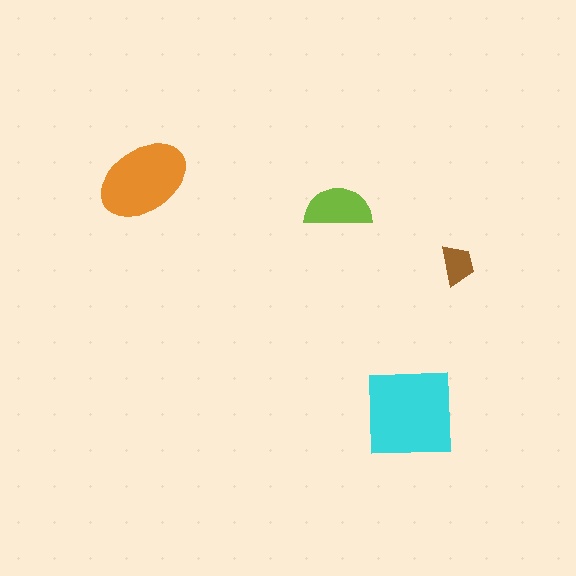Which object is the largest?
The cyan square.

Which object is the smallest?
The brown trapezoid.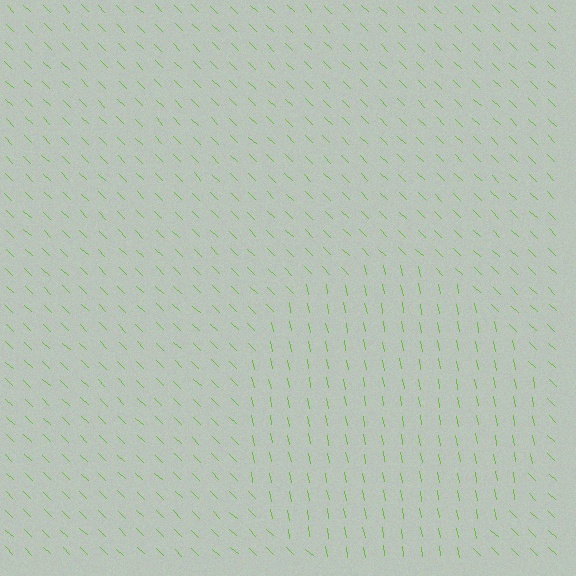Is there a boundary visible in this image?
Yes, there is a texture boundary formed by a change in line orientation.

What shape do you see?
I see a circle.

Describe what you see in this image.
The image is filled with small lime line segments. A circle region in the image has lines oriented differently from the surrounding lines, creating a visible texture boundary.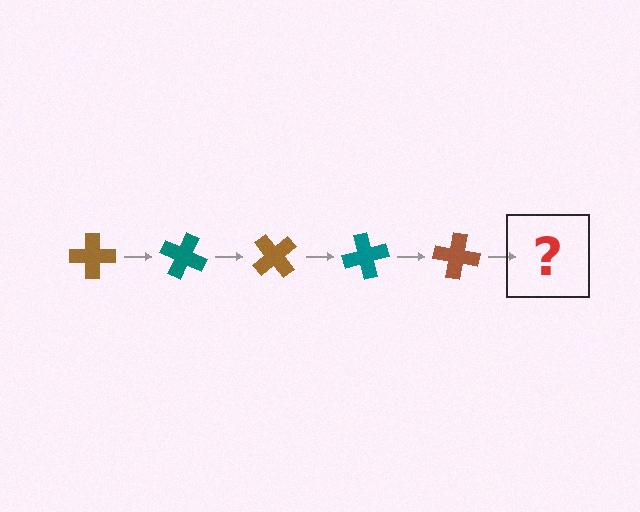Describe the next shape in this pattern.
It should be a teal cross, rotated 125 degrees from the start.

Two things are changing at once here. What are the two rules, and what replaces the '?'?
The two rules are that it rotates 25 degrees each step and the color cycles through brown and teal. The '?' should be a teal cross, rotated 125 degrees from the start.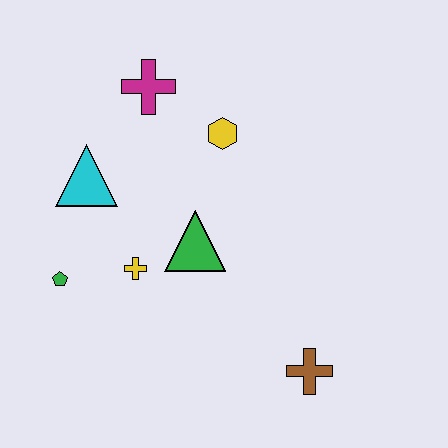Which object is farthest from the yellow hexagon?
The brown cross is farthest from the yellow hexagon.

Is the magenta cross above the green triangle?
Yes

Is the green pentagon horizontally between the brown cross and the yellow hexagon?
No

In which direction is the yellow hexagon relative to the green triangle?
The yellow hexagon is above the green triangle.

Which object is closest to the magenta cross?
The yellow hexagon is closest to the magenta cross.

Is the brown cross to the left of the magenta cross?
No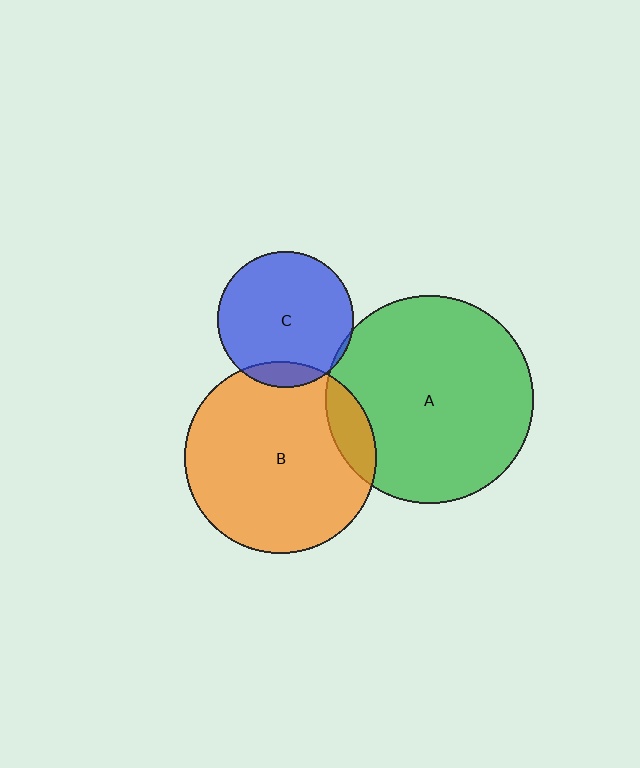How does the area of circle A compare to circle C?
Approximately 2.4 times.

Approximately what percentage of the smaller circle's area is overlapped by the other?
Approximately 5%.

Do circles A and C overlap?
Yes.